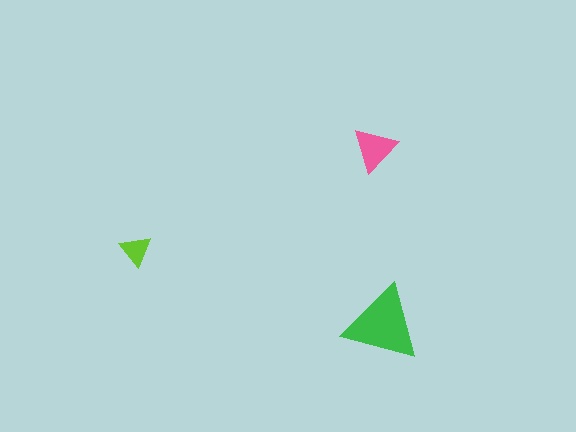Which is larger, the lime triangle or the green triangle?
The green one.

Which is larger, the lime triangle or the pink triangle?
The pink one.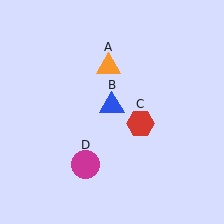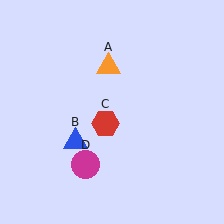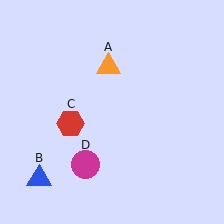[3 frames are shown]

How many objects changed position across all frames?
2 objects changed position: blue triangle (object B), red hexagon (object C).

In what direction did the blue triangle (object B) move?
The blue triangle (object B) moved down and to the left.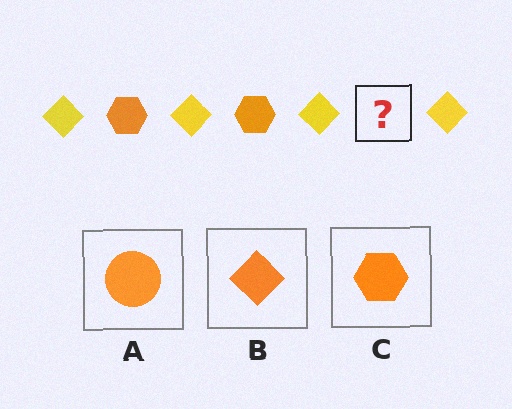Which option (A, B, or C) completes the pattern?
C.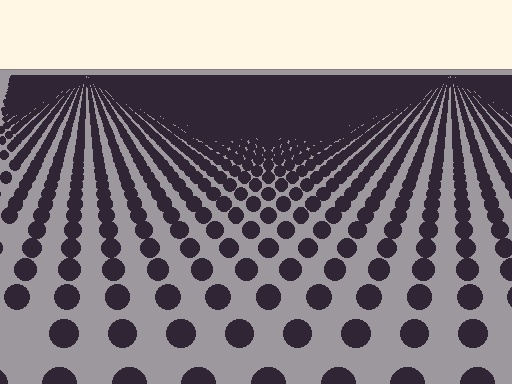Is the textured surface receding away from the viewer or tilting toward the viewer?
The surface is receding away from the viewer. Texture elements get smaller and denser toward the top.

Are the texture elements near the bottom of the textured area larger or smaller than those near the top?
Larger. Near the bottom, elements are closer to the viewer and appear at a bigger on-screen size.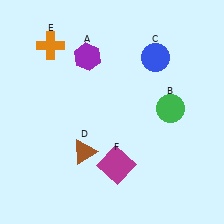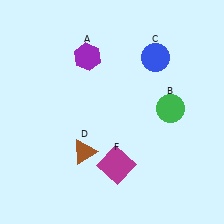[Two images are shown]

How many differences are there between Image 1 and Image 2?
There is 1 difference between the two images.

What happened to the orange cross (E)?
The orange cross (E) was removed in Image 2. It was in the top-left area of Image 1.